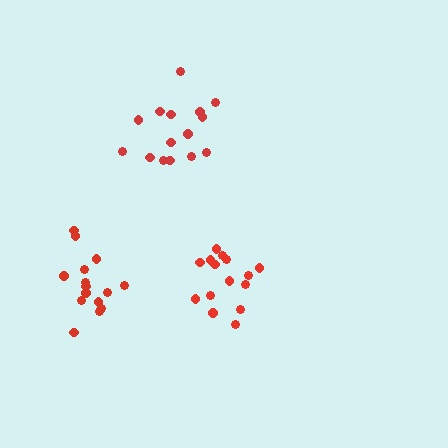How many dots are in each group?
Group 1: 15 dots, Group 2: 15 dots, Group 3: 15 dots (45 total).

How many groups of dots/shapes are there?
There are 3 groups.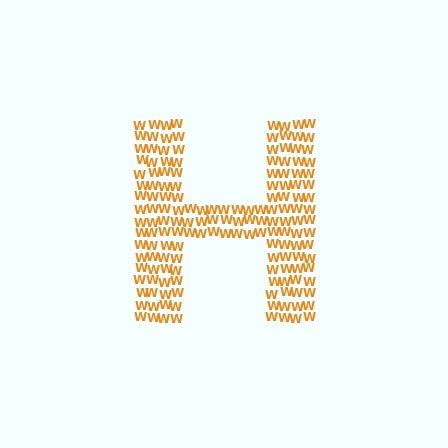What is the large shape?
The large shape is the letter H.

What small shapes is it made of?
It is made of small letter W's.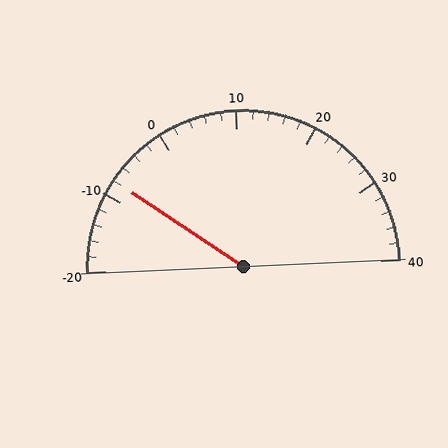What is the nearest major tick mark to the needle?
The nearest major tick mark is -10.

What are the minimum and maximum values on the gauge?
The gauge ranges from -20 to 40.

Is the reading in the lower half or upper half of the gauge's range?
The reading is in the lower half of the range (-20 to 40).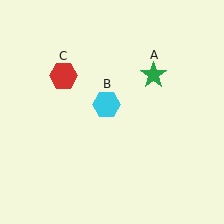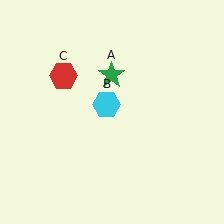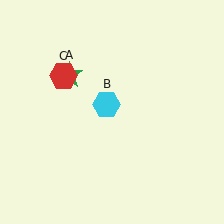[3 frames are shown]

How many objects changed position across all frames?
1 object changed position: green star (object A).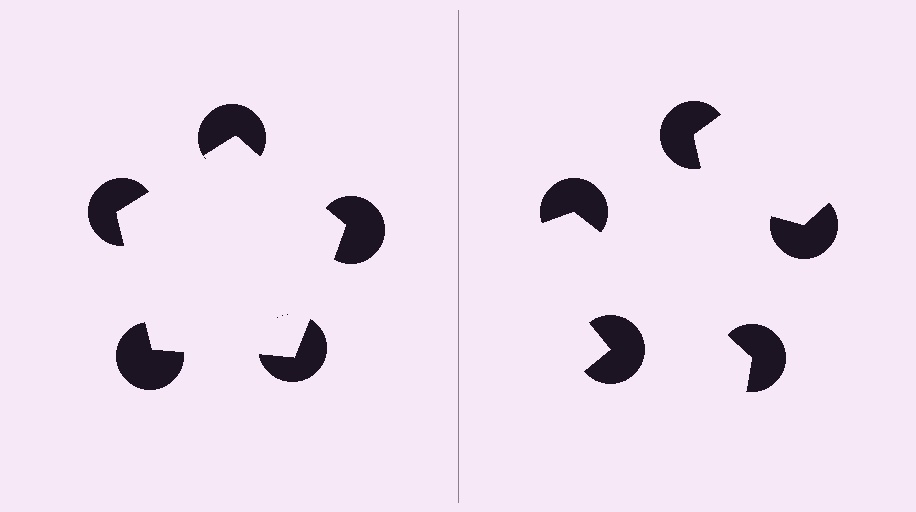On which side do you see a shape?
An illusory pentagon appears on the left side. On the right side the wedge cuts are rotated, so no coherent shape forms.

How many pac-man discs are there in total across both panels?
10 — 5 on each side.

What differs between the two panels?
The pac-man discs are positioned identically on both sides; only the wedge orientations differ. On the left they align to a pentagon; on the right they are misaligned.